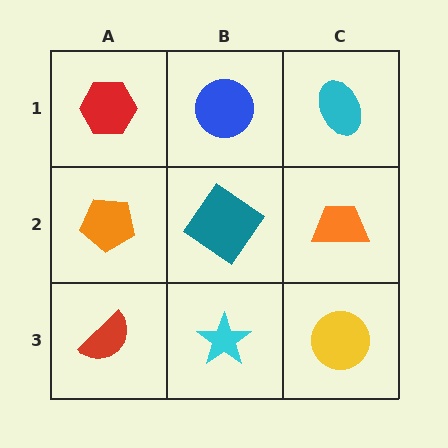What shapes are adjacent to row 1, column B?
A teal diamond (row 2, column B), a red hexagon (row 1, column A), a cyan ellipse (row 1, column C).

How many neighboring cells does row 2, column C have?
3.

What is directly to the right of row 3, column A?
A cyan star.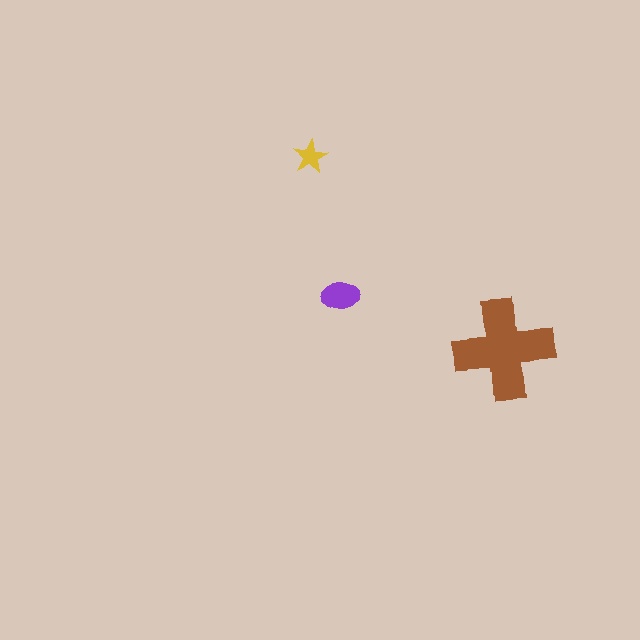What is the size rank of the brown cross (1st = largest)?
1st.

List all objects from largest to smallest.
The brown cross, the purple ellipse, the yellow star.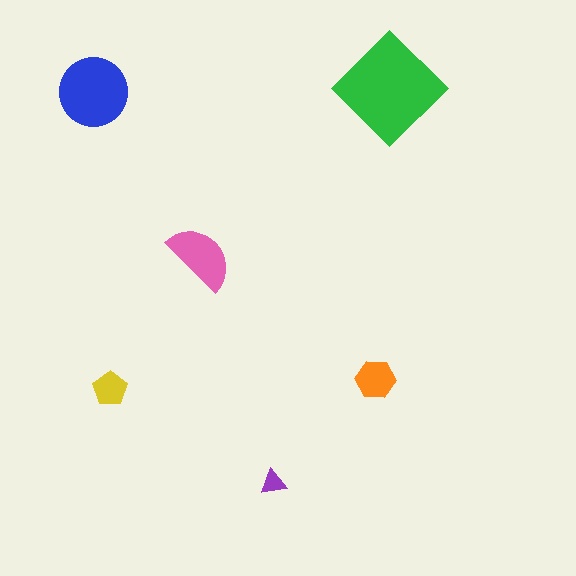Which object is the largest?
The green diamond.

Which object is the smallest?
The purple triangle.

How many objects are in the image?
There are 6 objects in the image.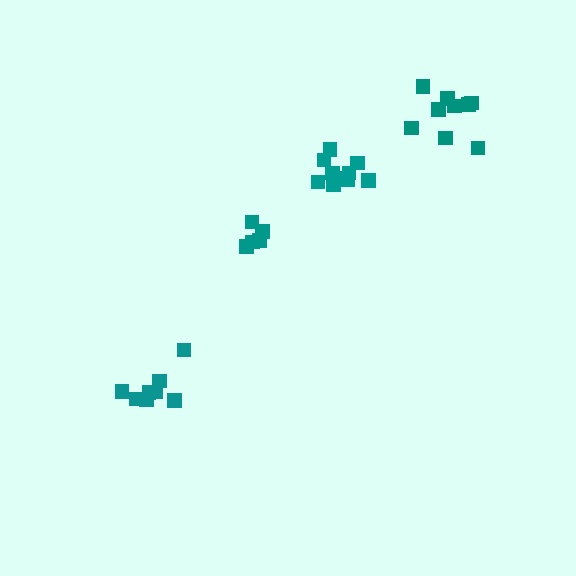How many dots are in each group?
Group 1: 5 dots, Group 2: 9 dots, Group 3: 10 dots, Group 4: 8 dots (32 total).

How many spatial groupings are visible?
There are 4 spatial groupings.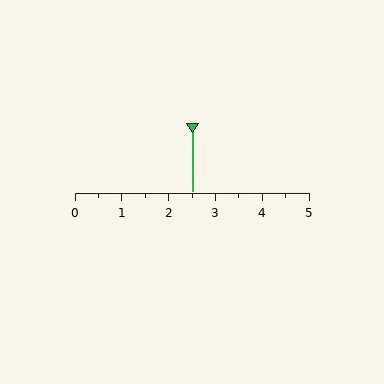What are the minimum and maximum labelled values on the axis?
The axis runs from 0 to 5.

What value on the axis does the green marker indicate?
The marker indicates approximately 2.5.